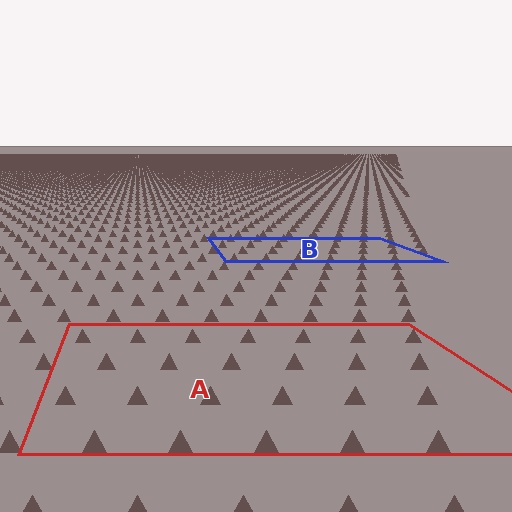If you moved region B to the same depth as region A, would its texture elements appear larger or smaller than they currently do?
They would appear larger. At a closer depth, the same texture elements are projected at a bigger on-screen size.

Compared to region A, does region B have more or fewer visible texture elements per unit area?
Region B has more texture elements per unit area — they are packed more densely because it is farther away.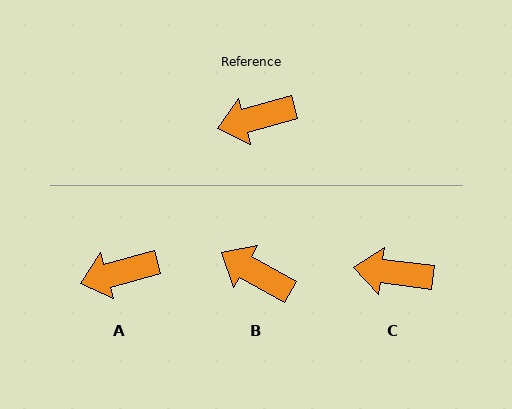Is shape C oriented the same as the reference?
No, it is off by about 22 degrees.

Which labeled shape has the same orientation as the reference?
A.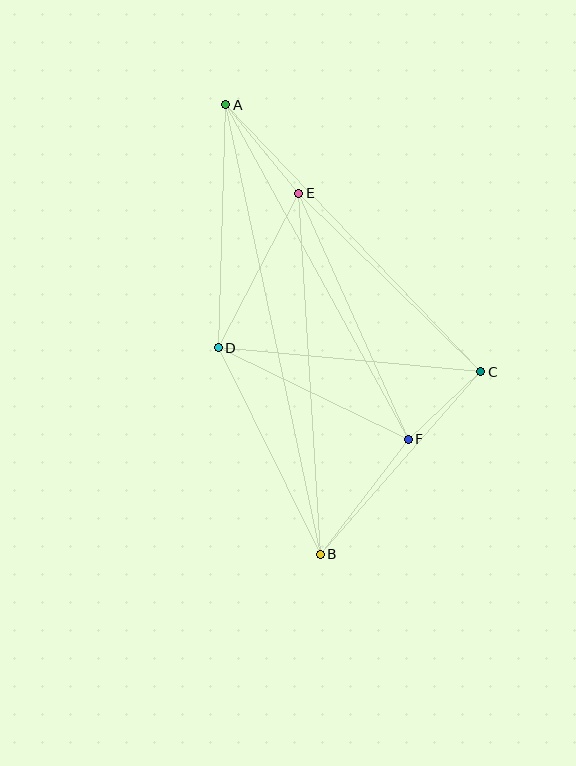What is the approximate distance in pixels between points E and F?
The distance between E and F is approximately 269 pixels.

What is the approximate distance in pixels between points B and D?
The distance between B and D is approximately 230 pixels.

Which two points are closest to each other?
Points C and F are closest to each other.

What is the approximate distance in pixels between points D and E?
The distance between D and E is approximately 174 pixels.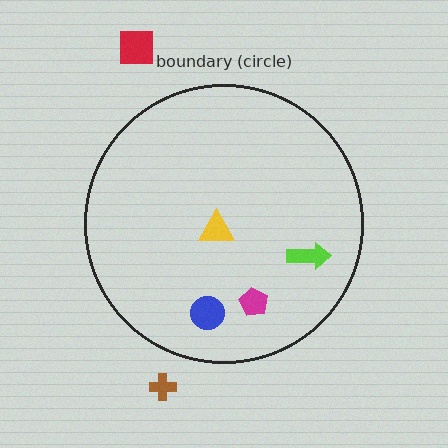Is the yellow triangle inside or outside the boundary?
Inside.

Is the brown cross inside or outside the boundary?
Outside.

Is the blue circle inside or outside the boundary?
Inside.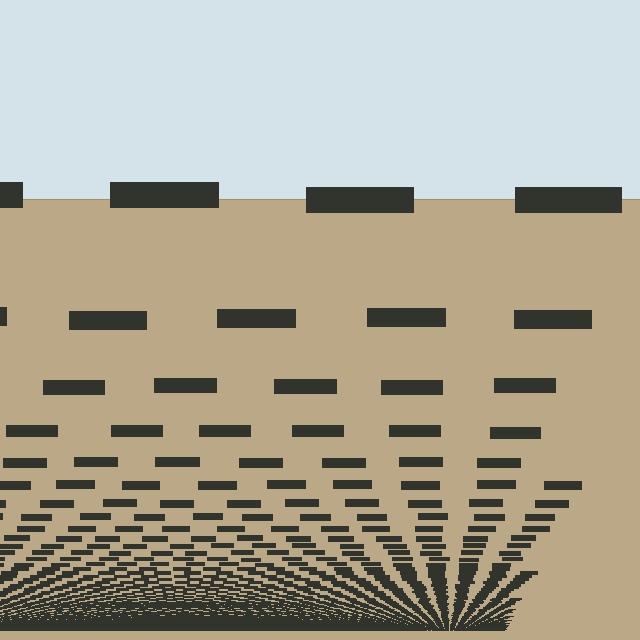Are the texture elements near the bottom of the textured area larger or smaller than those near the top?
Smaller. The gradient is inverted — elements near the bottom are smaller and denser.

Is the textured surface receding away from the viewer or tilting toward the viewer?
The surface appears to tilt toward the viewer. Texture elements get larger and sparser toward the top.